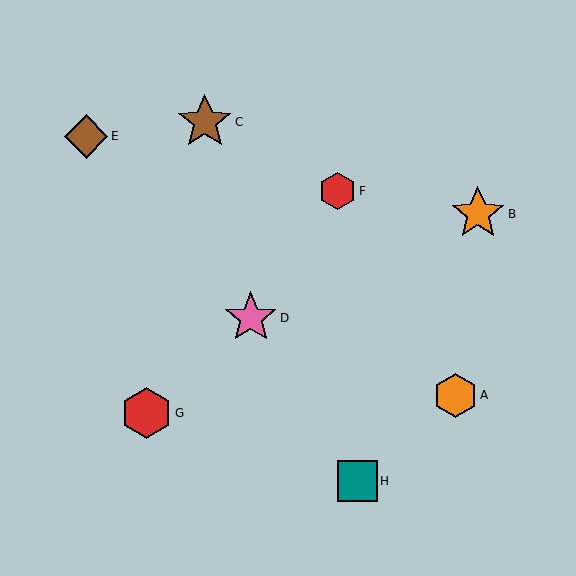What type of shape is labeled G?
Shape G is a red hexagon.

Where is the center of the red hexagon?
The center of the red hexagon is at (146, 413).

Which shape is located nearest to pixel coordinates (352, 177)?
The red hexagon (labeled F) at (338, 191) is nearest to that location.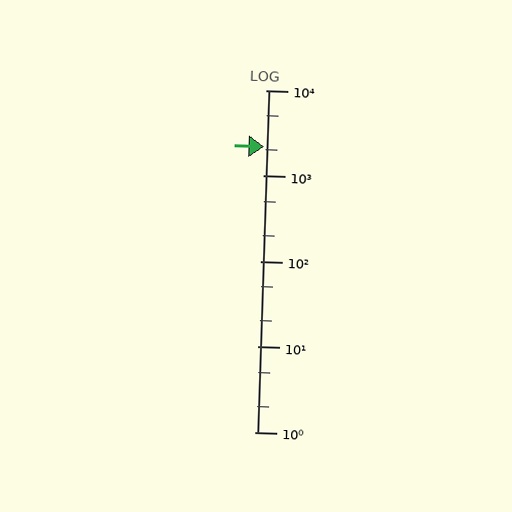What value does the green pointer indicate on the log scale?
The pointer indicates approximately 2200.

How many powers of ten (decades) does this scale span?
The scale spans 4 decades, from 1 to 10000.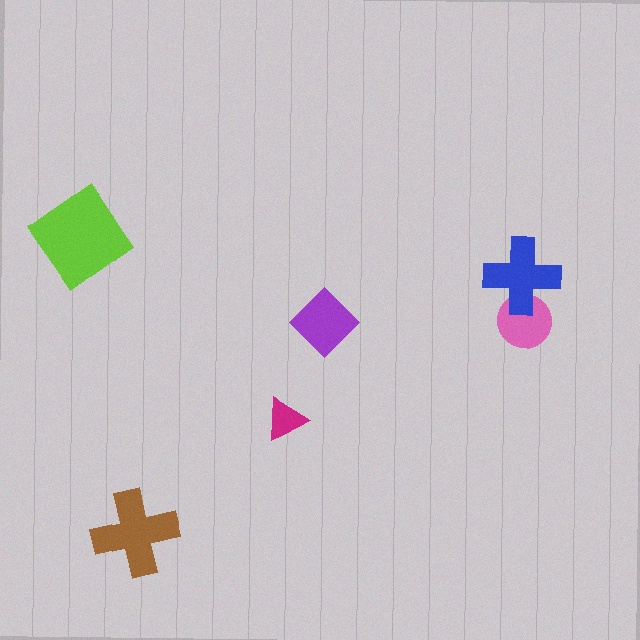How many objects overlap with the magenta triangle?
0 objects overlap with the magenta triangle.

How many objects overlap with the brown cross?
0 objects overlap with the brown cross.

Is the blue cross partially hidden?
No, no other shape covers it.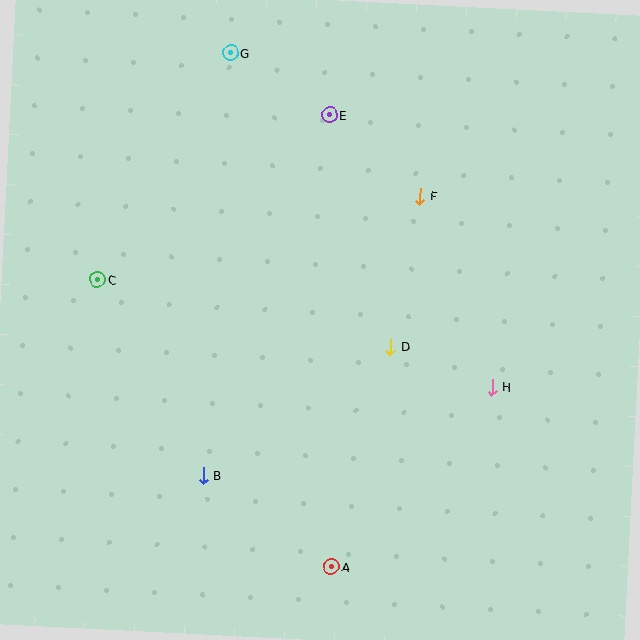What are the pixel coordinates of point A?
Point A is at (331, 566).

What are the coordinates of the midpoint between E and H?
The midpoint between E and H is at (411, 251).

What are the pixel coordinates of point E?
Point E is at (329, 115).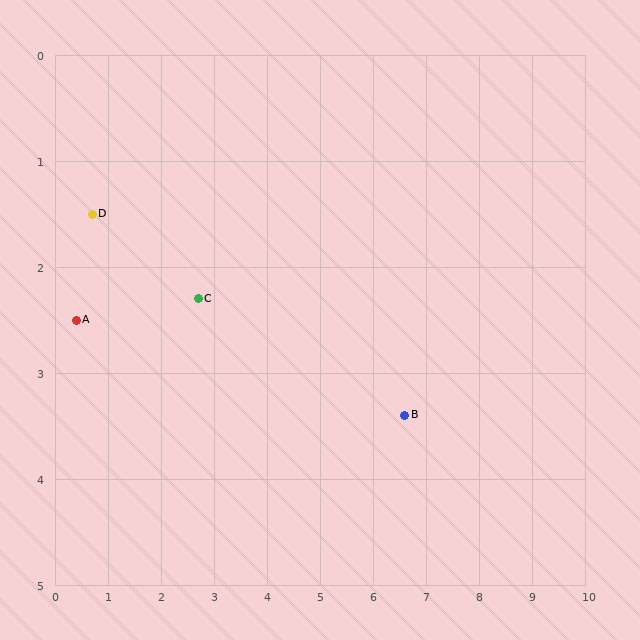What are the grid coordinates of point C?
Point C is at approximately (2.7, 2.3).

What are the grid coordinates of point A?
Point A is at approximately (0.4, 2.5).